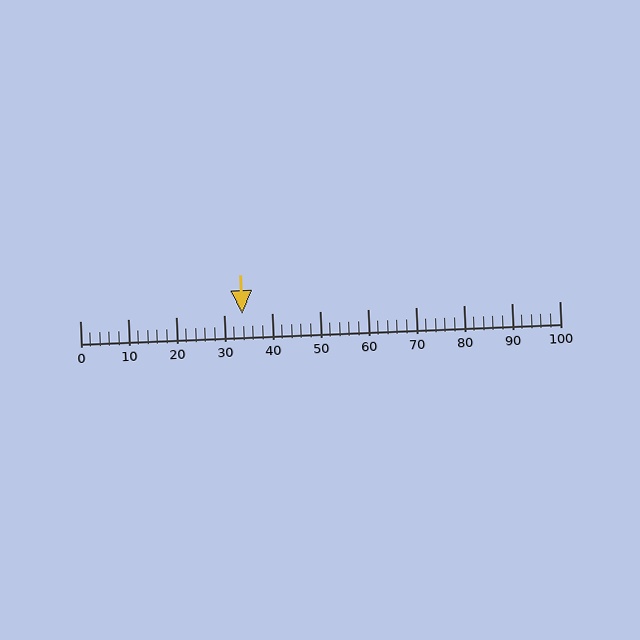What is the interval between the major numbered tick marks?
The major tick marks are spaced 10 units apart.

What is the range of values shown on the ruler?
The ruler shows values from 0 to 100.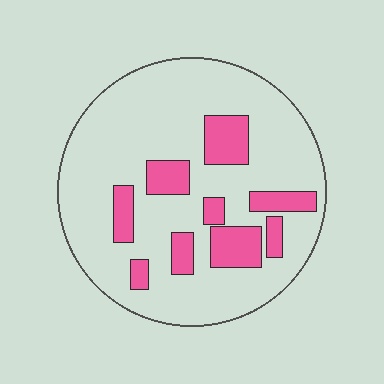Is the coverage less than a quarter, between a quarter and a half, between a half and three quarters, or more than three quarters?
Less than a quarter.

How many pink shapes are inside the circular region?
9.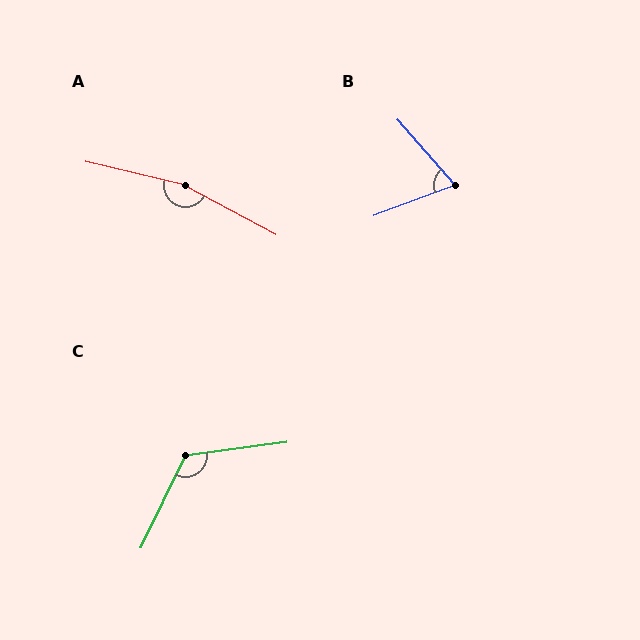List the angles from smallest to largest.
B (69°), C (123°), A (165°).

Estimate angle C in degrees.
Approximately 123 degrees.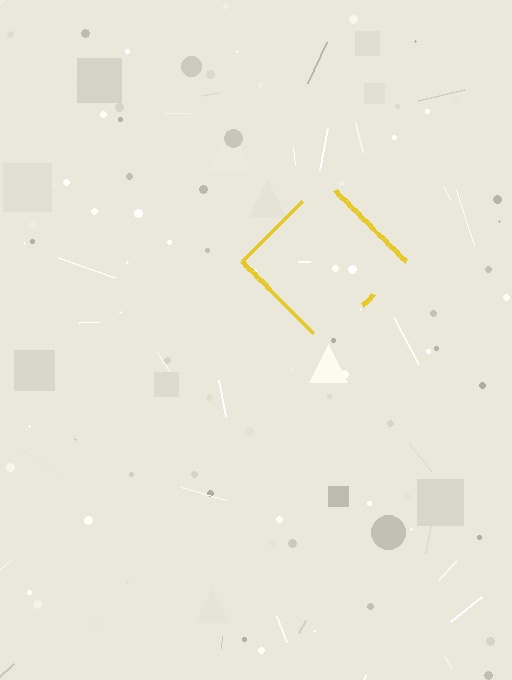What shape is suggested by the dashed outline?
The dashed outline suggests a diamond.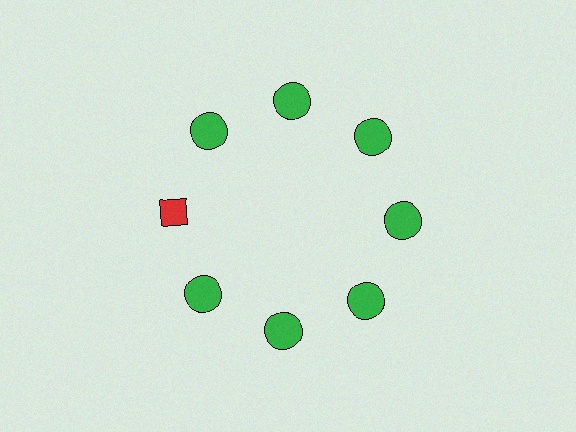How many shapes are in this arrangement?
There are 8 shapes arranged in a ring pattern.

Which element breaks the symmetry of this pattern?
The red diamond at roughly the 9 o'clock position breaks the symmetry. All other shapes are green circles.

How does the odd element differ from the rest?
It differs in both color (red instead of green) and shape (diamond instead of circle).